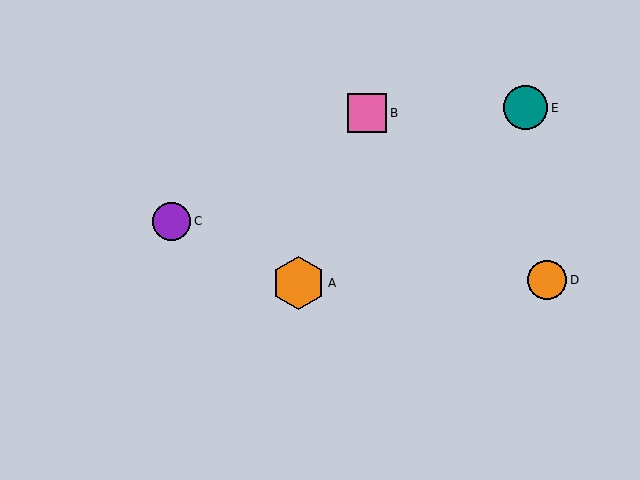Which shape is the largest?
The orange hexagon (labeled A) is the largest.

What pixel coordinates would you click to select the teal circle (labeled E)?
Click at (525, 108) to select the teal circle E.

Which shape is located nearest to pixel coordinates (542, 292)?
The orange circle (labeled D) at (547, 280) is nearest to that location.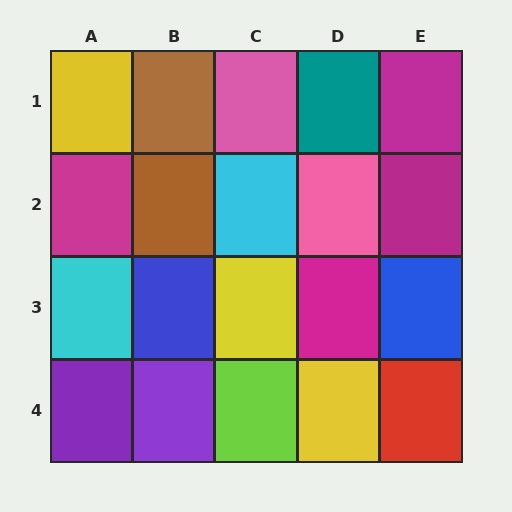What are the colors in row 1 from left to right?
Yellow, brown, pink, teal, magenta.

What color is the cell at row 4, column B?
Purple.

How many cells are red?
1 cell is red.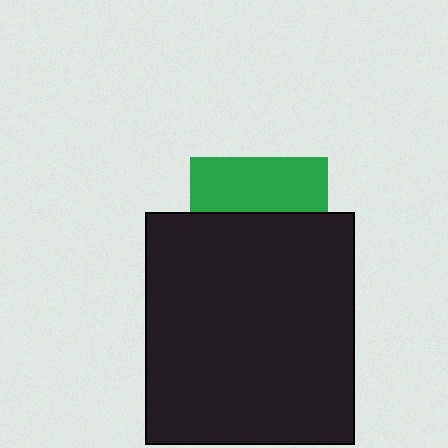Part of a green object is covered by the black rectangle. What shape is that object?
It is a square.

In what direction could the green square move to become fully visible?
The green square could move up. That would shift it out from behind the black rectangle entirely.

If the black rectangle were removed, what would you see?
You would see the complete green square.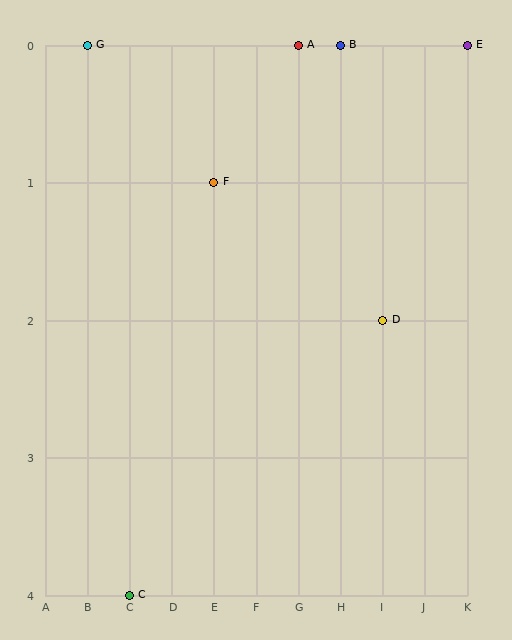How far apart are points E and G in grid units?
Points E and G are 9 columns apart.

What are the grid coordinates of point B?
Point B is at grid coordinates (H, 0).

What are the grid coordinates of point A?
Point A is at grid coordinates (G, 0).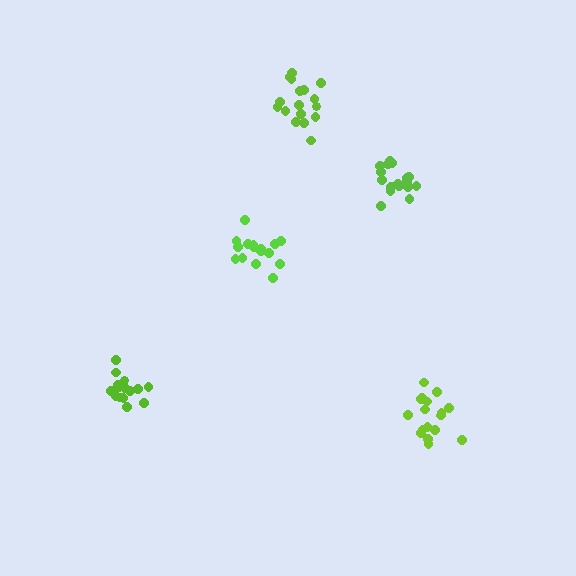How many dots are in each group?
Group 1: 17 dots, Group 2: 16 dots, Group 3: 16 dots, Group 4: 17 dots, Group 5: 17 dots (83 total).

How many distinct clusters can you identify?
There are 5 distinct clusters.